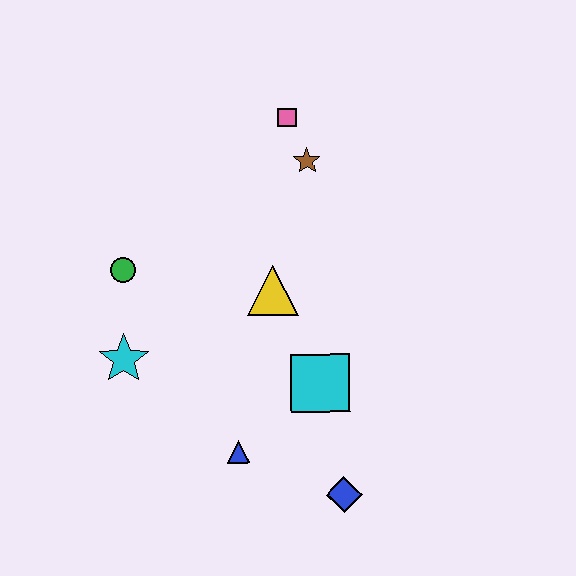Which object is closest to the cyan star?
The green circle is closest to the cyan star.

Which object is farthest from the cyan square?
The pink square is farthest from the cyan square.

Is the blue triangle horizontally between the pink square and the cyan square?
No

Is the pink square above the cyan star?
Yes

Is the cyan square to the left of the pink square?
No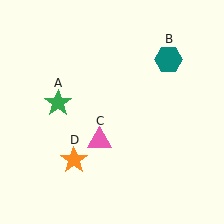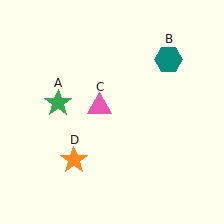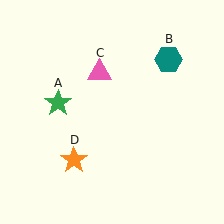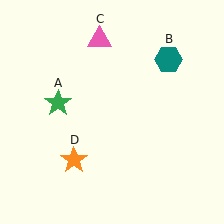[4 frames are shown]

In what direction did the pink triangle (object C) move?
The pink triangle (object C) moved up.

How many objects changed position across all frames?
1 object changed position: pink triangle (object C).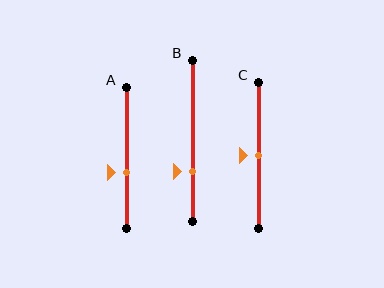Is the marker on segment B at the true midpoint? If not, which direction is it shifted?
No, the marker on segment B is shifted downward by about 19% of the segment length.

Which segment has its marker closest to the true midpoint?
Segment C has its marker closest to the true midpoint.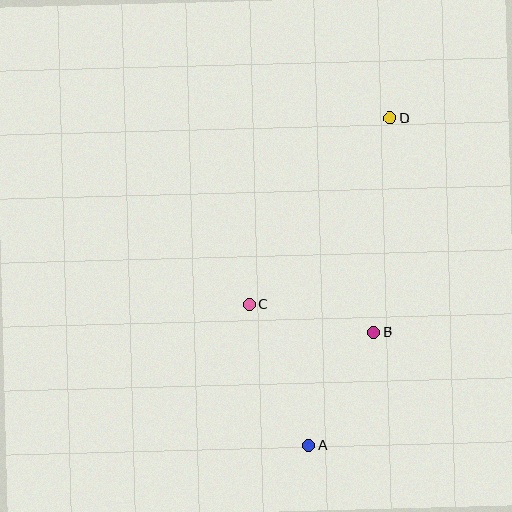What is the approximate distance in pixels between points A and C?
The distance between A and C is approximately 153 pixels.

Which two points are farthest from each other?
Points A and D are farthest from each other.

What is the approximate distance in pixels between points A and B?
The distance between A and B is approximately 131 pixels.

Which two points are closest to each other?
Points B and C are closest to each other.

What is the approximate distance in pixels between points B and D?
The distance between B and D is approximately 214 pixels.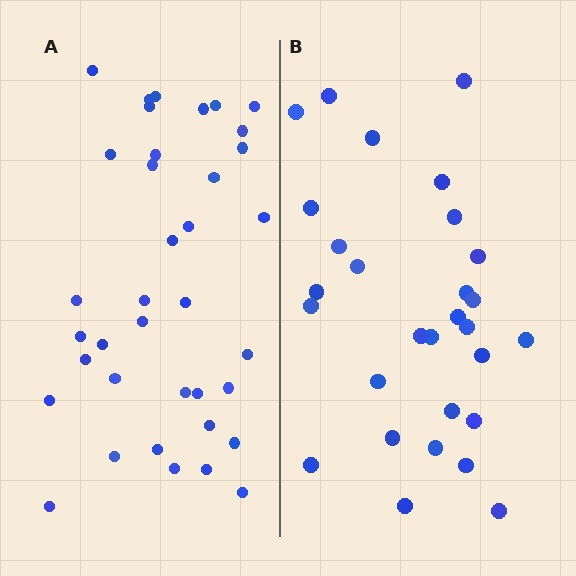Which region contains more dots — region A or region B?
Region A (the left region) has more dots.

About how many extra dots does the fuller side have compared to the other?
Region A has roughly 8 or so more dots than region B.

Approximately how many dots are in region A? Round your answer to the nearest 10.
About 40 dots. (The exact count is 37, which rounds to 40.)